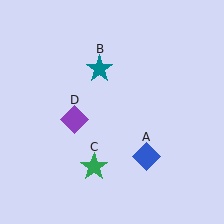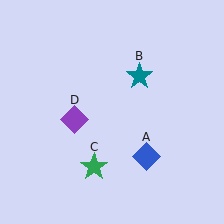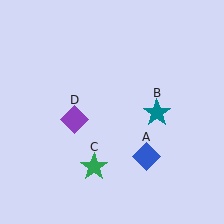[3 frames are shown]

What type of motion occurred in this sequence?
The teal star (object B) rotated clockwise around the center of the scene.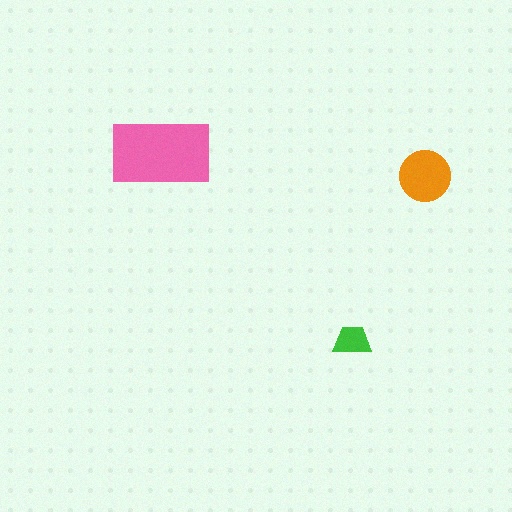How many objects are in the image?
There are 3 objects in the image.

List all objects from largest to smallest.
The pink rectangle, the orange circle, the green trapezoid.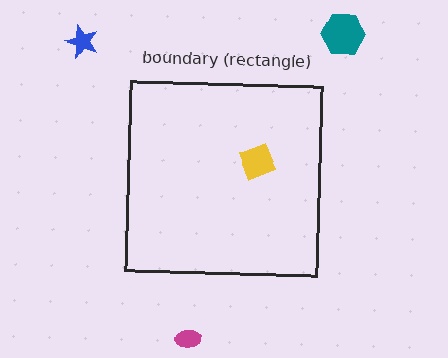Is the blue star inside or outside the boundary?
Outside.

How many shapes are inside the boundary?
1 inside, 3 outside.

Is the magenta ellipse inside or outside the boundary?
Outside.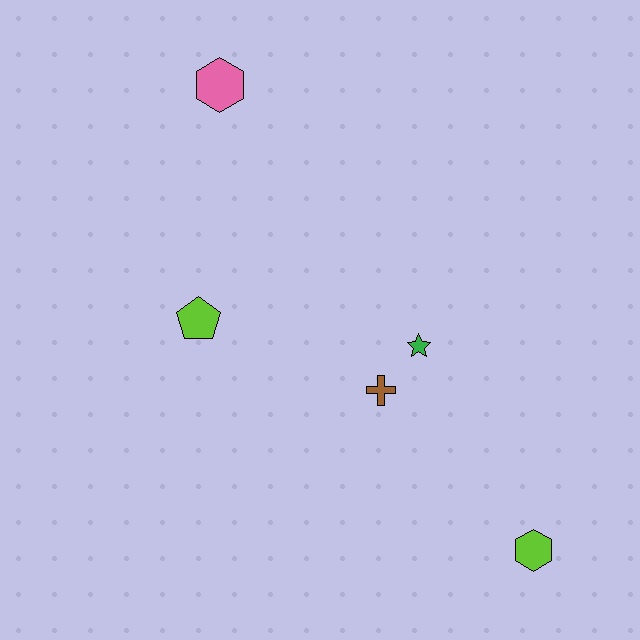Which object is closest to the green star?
The brown cross is closest to the green star.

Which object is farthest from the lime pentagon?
The lime hexagon is farthest from the lime pentagon.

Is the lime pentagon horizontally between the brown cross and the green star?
No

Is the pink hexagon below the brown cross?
No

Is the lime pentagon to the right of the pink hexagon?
No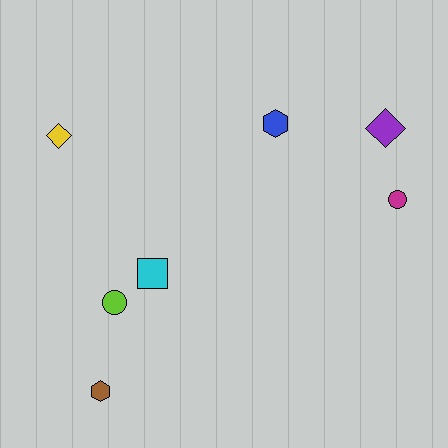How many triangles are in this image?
There are no triangles.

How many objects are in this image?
There are 7 objects.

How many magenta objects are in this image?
There is 1 magenta object.